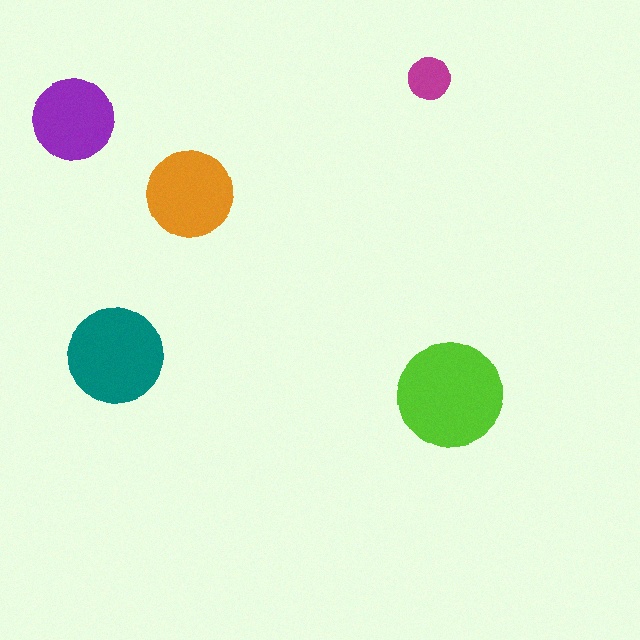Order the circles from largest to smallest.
the lime one, the teal one, the orange one, the purple one, the magenta one.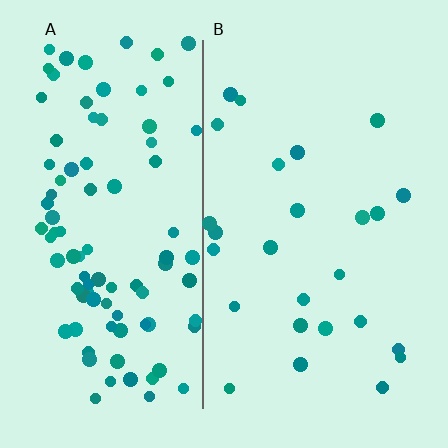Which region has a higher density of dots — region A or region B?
A (the left).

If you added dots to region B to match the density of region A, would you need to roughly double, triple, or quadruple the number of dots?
Approximately quadruple.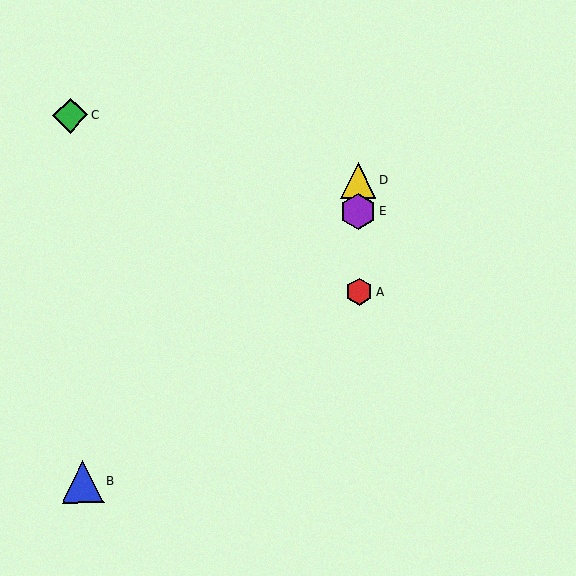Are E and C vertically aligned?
No, E is at x≈358 and C is at x≈70.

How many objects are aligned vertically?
3 objects (A, D, E) are aligned vertically.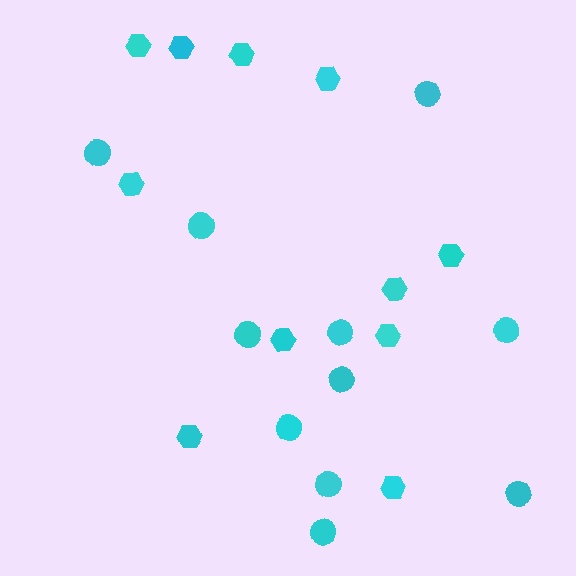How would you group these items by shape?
There are 2 groups: one group of hexagons (11) and one group of circles (11).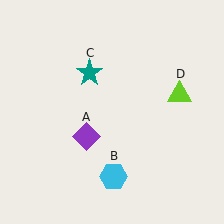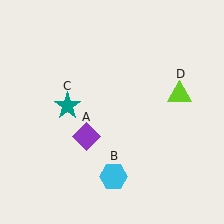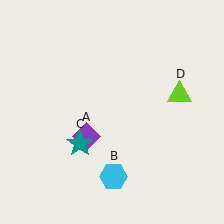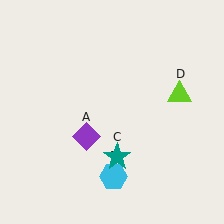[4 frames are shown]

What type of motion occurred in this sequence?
The teal star (object C) rotated counterclockwise around the center of the scene.